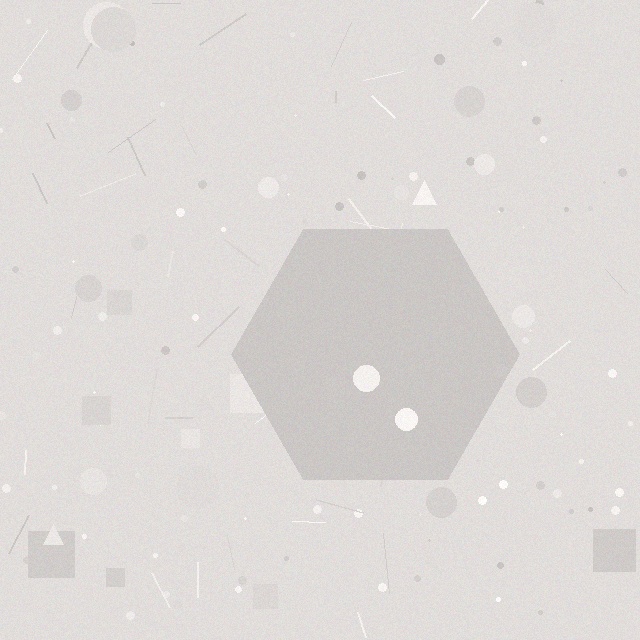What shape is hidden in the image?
A hexagon is hidden in the image.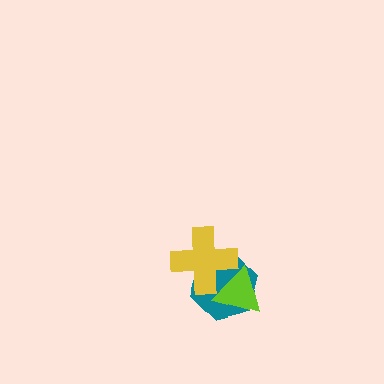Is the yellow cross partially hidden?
No, no other shape covers it.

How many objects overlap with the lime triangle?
2 objects overlap with the lime triangle.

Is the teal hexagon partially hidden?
Yes, it is partially covered by another shape.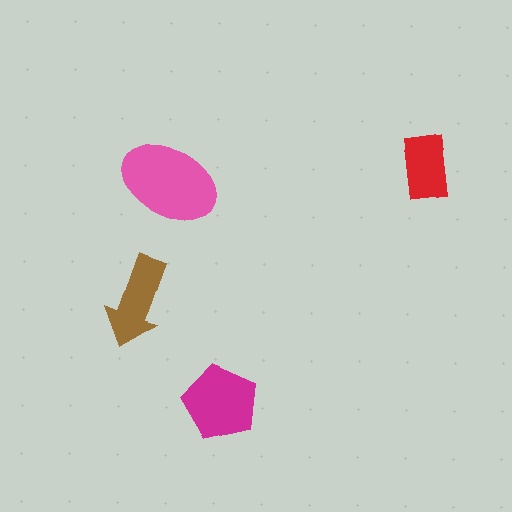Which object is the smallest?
The red rectangle.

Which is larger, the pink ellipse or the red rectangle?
The pink ellipse.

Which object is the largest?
The pink ellipse.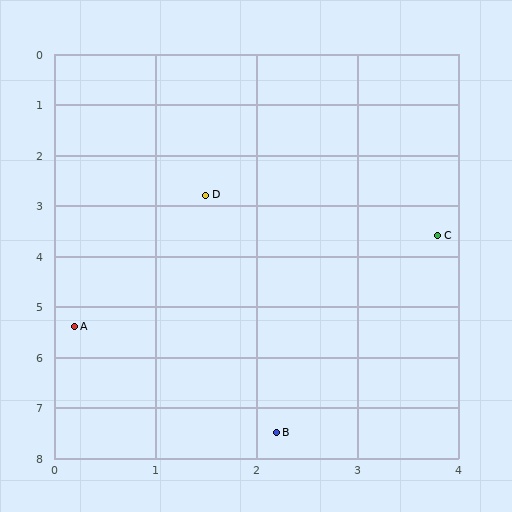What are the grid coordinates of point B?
Point B is at approximately (2.2, 7.5).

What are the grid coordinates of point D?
Point D is at approximately (1.5, 2.8).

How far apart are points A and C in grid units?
Points A and C are about 4.0 grid units apart.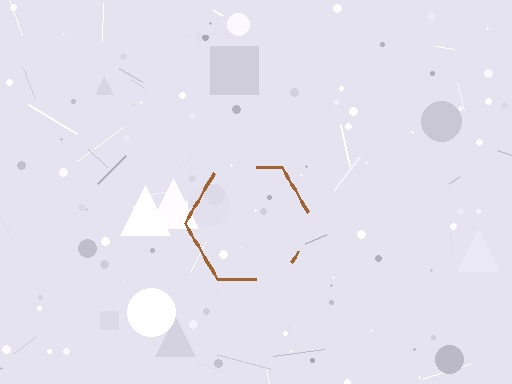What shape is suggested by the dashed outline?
The dashed outline suggests a hexagon.